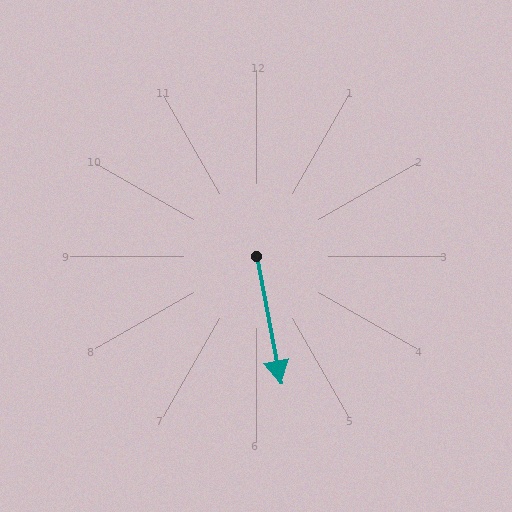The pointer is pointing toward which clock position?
Roughly 6 o'clock.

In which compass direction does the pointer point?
South.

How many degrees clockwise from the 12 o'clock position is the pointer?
Approximately 169 degrees.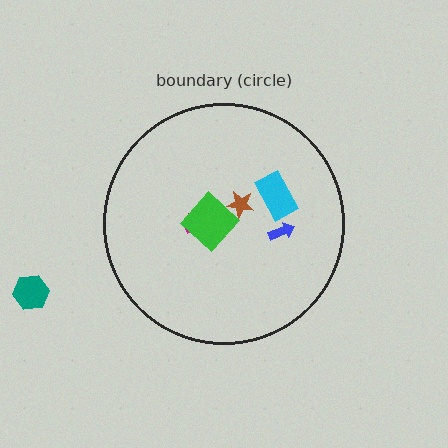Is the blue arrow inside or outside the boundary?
Inside.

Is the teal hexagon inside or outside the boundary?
Outside.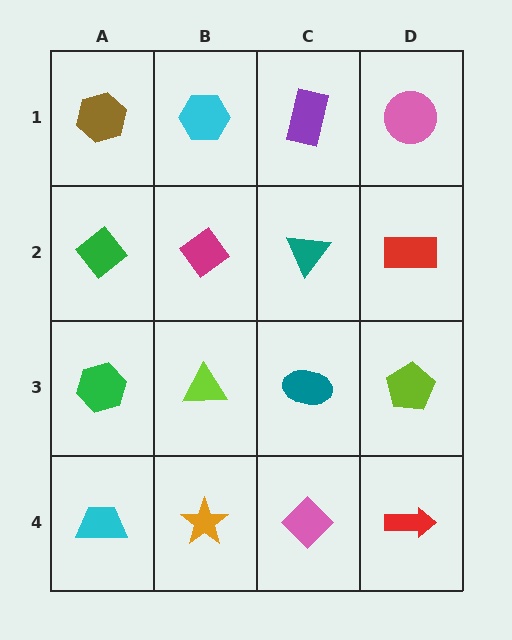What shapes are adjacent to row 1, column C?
A teal triangle (row 2, column C), a cyan hexagon (row 1, column B), a pink circle (row 1, column D).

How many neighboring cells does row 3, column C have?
4.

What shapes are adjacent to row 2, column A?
A brown hexagon (row 1, column A), a green hexagon (row 3, column A), a magenta diamond (row 2, column B).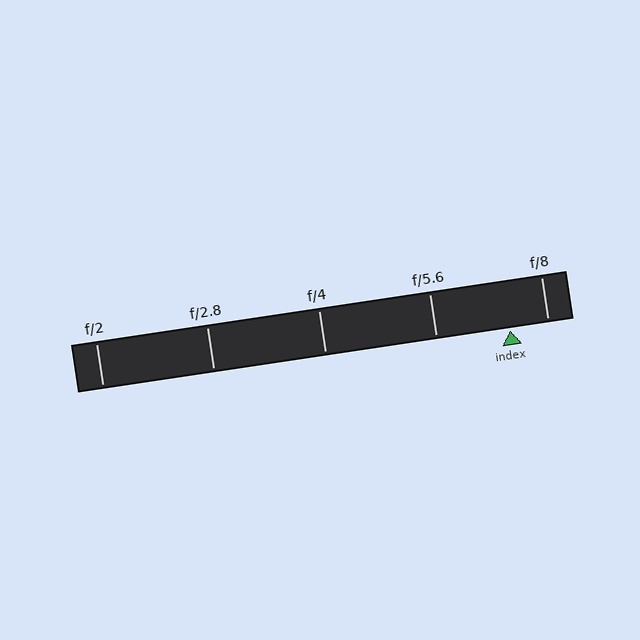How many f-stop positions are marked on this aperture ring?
There are 5 f-stop positions marked.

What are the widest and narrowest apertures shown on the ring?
The widest aperture shown is f/2 and the narrowest is f/8.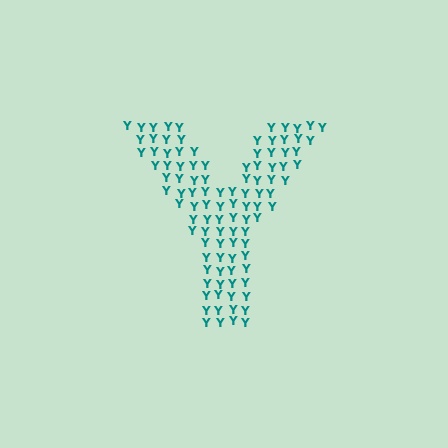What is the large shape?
The large shape is the letter Y.